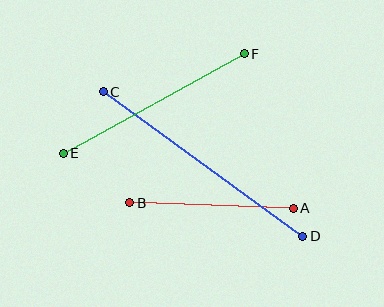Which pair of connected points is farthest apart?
Points C and D are farthest apart.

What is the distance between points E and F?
The distance is approximately 207 pixels.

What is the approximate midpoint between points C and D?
The midpoint is at approximately (203, 164) pixels.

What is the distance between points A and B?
The distance is approximately 164 pixels.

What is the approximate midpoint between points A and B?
The midpoint is at approximately (212, 206) pixels.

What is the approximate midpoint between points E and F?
The midpoint is at approximately (154, 104) pixels.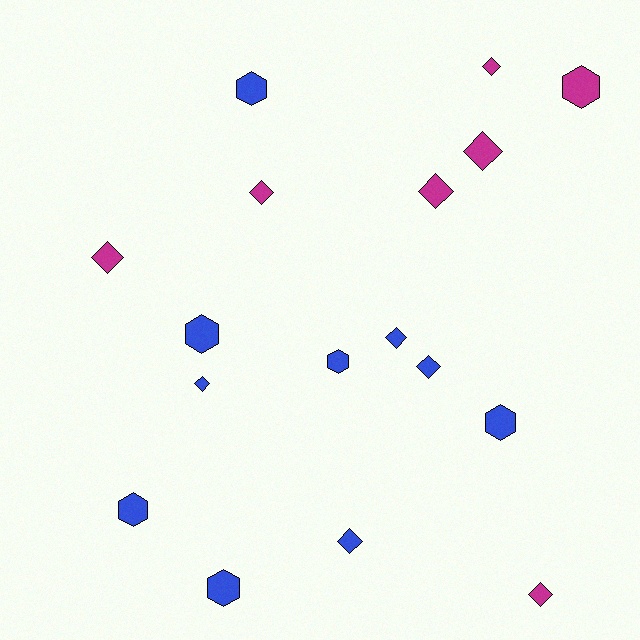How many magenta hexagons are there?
There is 1 magenta hexagon.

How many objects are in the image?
There are 17 objects.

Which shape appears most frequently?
Diamond, with 10 objects.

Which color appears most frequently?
Blue, with 10 objects.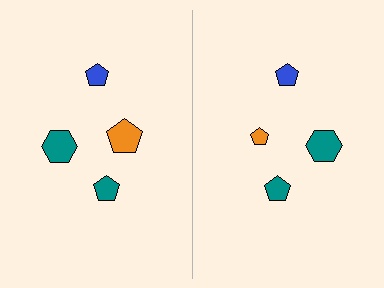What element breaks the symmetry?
The orange pentagon on the right side has a different size than its mirror counterpart.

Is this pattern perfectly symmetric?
No, the pattern is not perfectly symmetric. The orange pentagon on the right side has a different size than its mirror counterpart.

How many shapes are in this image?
There are 8 shapes in this image.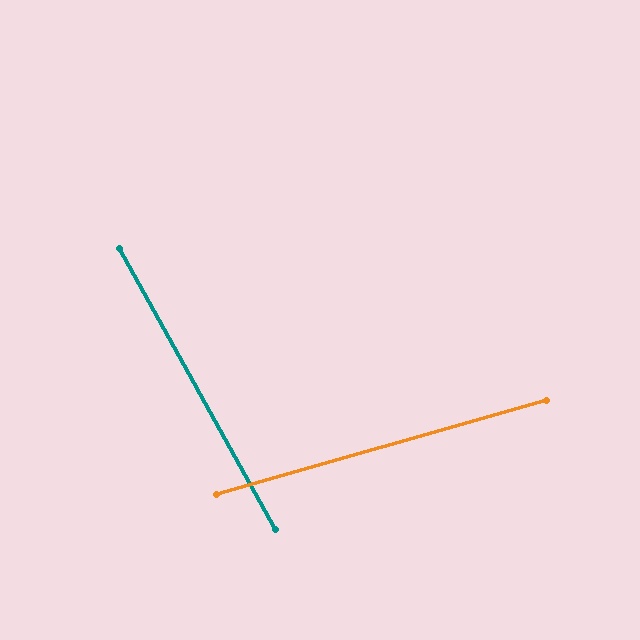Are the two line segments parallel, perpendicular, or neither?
Neither parallel nor perpendicular — they differ by about 77°.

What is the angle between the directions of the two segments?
Approximately 77 degrees.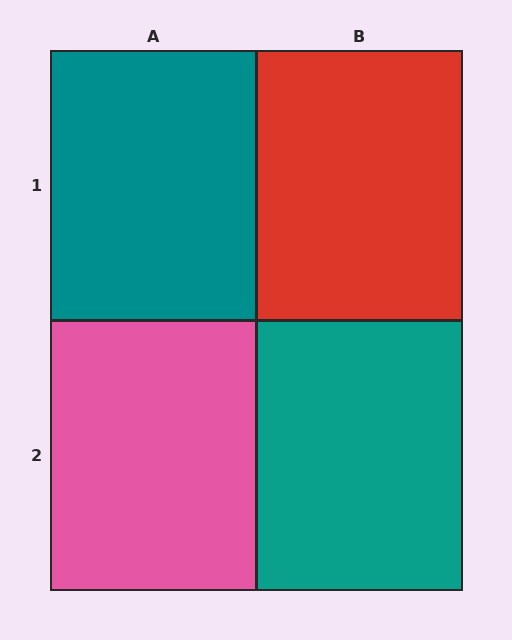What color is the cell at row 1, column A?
Teal.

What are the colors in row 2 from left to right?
Pink, teal.